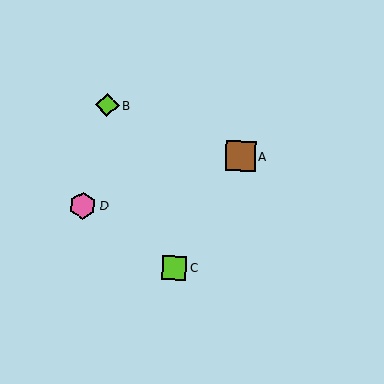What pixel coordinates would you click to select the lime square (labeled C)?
Click at (174, 268) to select the lime square C.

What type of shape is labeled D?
Shape D is a pink hexagon.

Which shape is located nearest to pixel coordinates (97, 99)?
The lime diamond (labeled B) at (107, 105) is nearest to that location.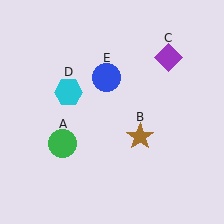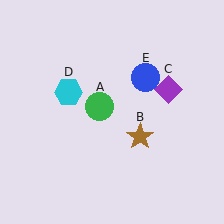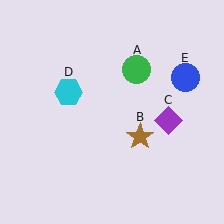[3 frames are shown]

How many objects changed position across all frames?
3 objects changed position: green circle (object A), purple diamond (object C), blue circle (object E).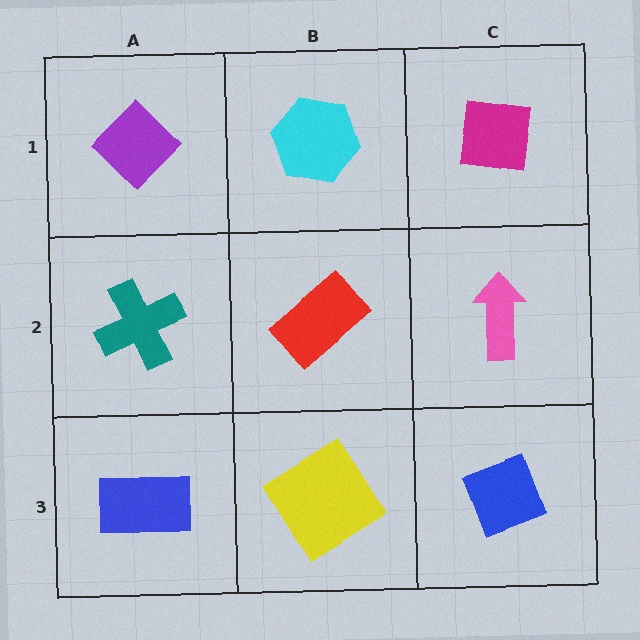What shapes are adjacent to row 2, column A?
A purple diamond (row 1, column A), a blue rectangle (row 3, column A), a red rectangle (row 2, column B).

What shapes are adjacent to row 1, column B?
A red rectangle (row 2, column B), a purple diamond (row 1, column A), a magenta square (row 1, column C).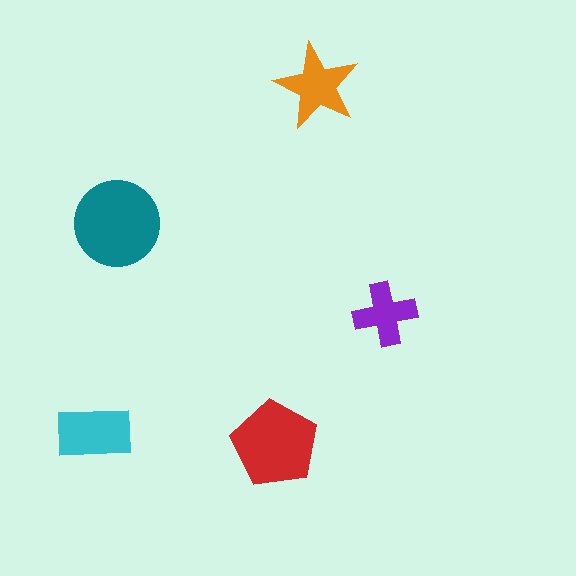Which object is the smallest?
The purple cross.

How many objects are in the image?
There are 5 objects in the image.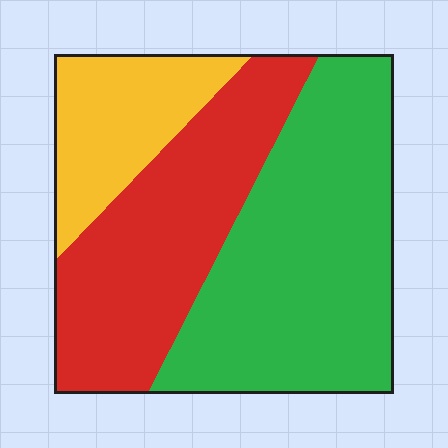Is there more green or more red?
Green.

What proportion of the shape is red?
Red takes up between a quarter and a half of the shape.